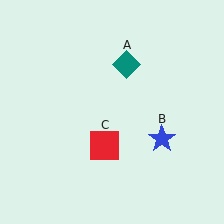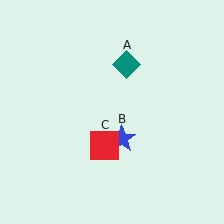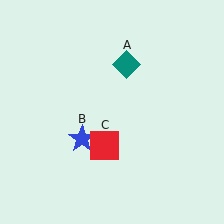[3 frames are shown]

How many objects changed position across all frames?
1 object changed position: blue star (object B).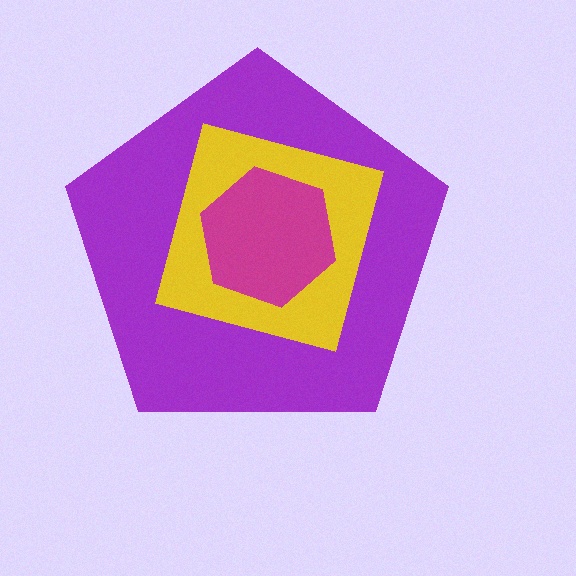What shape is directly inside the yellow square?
The magenta hexagon.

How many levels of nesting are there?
3.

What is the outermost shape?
The purple pentagon.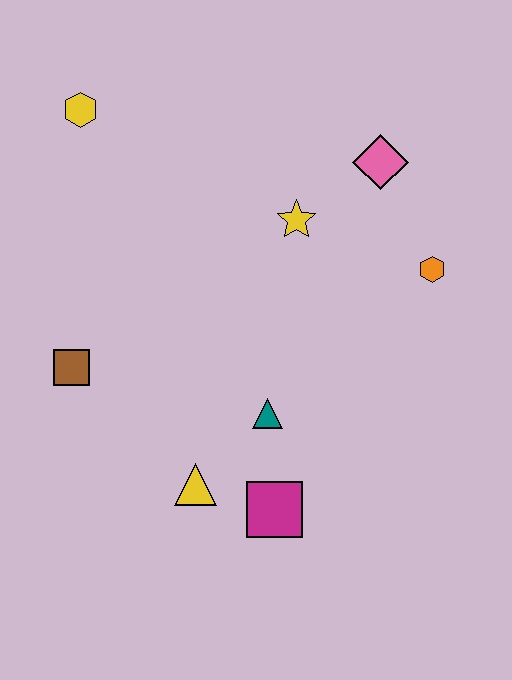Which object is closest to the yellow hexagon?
The yellow star is closest to the yellow hexagon.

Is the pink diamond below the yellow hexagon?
Yes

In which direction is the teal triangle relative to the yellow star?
The teal triangle is below the yellow star.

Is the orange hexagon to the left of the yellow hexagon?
No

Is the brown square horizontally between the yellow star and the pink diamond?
No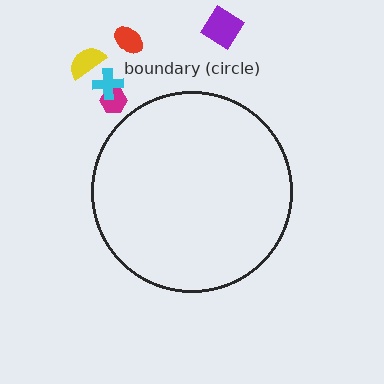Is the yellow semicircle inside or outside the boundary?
Outside.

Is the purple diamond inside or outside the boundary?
Outside.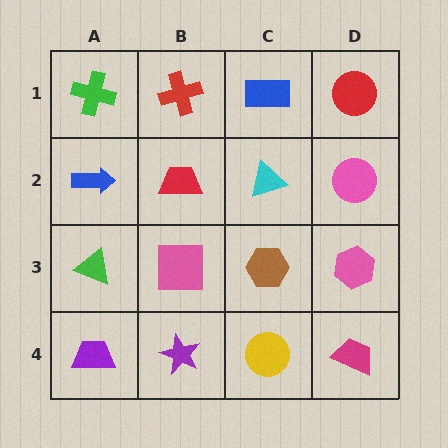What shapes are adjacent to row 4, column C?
A brown hexagon (row 3, column C), a purple star (row 4, column B), a magenta trapezoid (row 4, column D).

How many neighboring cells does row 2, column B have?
4.